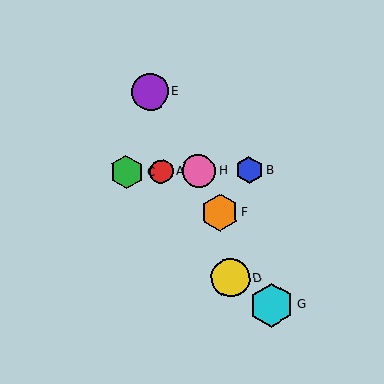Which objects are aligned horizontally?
Objects A, B, C, H are aligned horizontally.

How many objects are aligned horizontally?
4 objects (A, B, C, H) are aligned horizontally.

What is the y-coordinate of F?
Object F is at y≈213.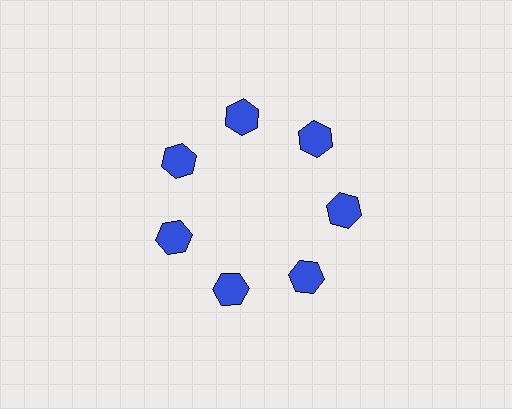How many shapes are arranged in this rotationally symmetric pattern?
There are 7 shapes, arranged in 7 groups of 1.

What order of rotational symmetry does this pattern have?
This pattern has 7-fold rotational symmetry.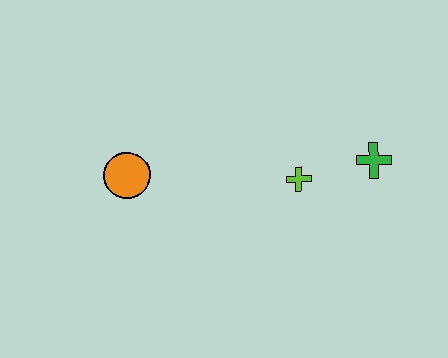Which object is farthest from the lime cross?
The orange circle is farthest from the lime cross.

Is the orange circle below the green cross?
Yes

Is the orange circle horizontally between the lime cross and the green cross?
No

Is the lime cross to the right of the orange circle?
Yes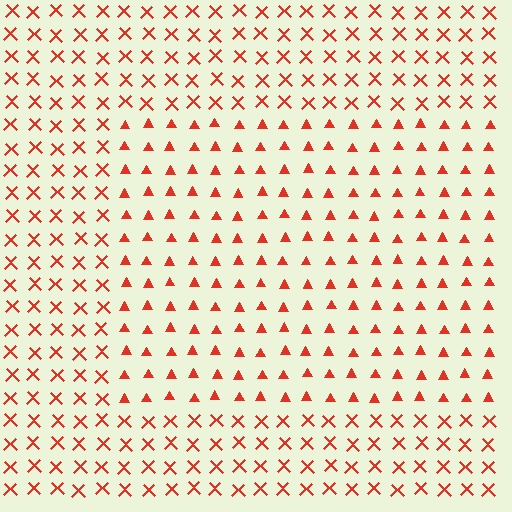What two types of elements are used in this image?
The image uses triangles inside the rectangle region and X marks outside it.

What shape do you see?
I see a rectangle.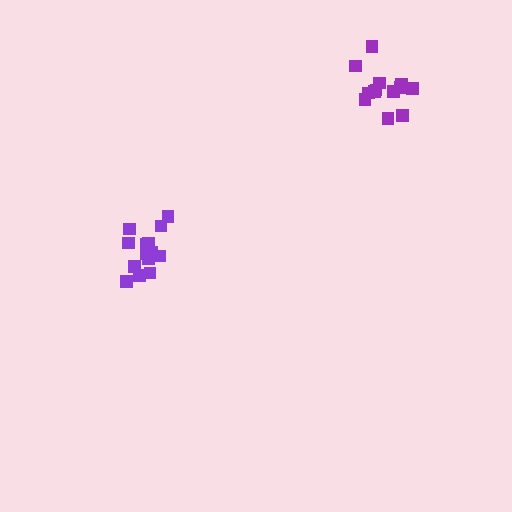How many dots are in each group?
Group 1: 15 dots, Group 2: 15 dots (30 total).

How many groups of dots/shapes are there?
There are 2 groups.